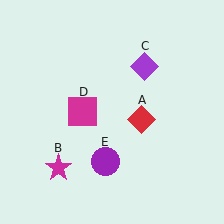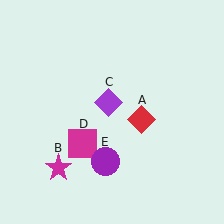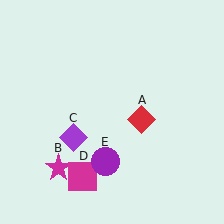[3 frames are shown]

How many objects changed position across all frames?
2 objects changed position: purple diamond (object C), magenta square (object D).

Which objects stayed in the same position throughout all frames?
Red diamond (object A) and magenta star (object B) and purple circle (object E) remained stationary.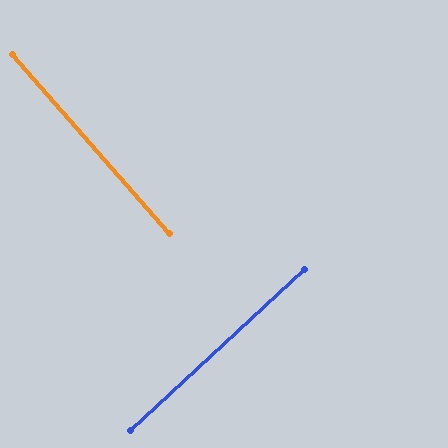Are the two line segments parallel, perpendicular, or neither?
Perpendicular — they meet at approximately 88°.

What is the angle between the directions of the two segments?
Approximately 88 degrees.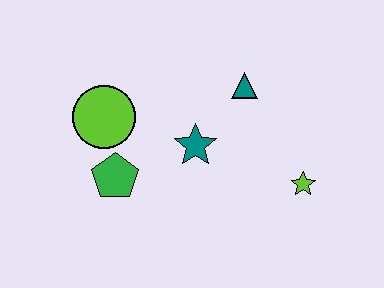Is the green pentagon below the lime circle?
Yes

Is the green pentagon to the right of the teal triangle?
No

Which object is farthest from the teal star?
The lime star is farthest from the teal star.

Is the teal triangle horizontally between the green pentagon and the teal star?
No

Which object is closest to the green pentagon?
The lime circle is closest to the green pentagon.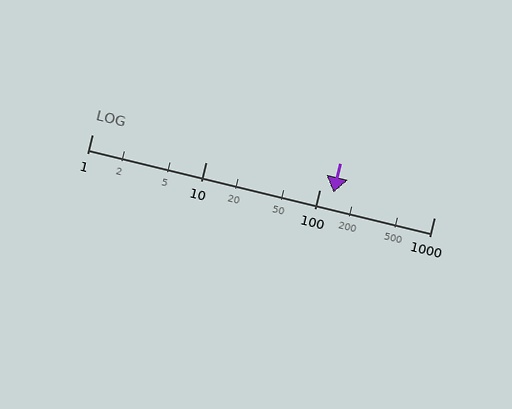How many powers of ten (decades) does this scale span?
The scale spans 3 decades, from 1 to 1000.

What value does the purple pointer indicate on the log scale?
The pointer indicates approximately 130.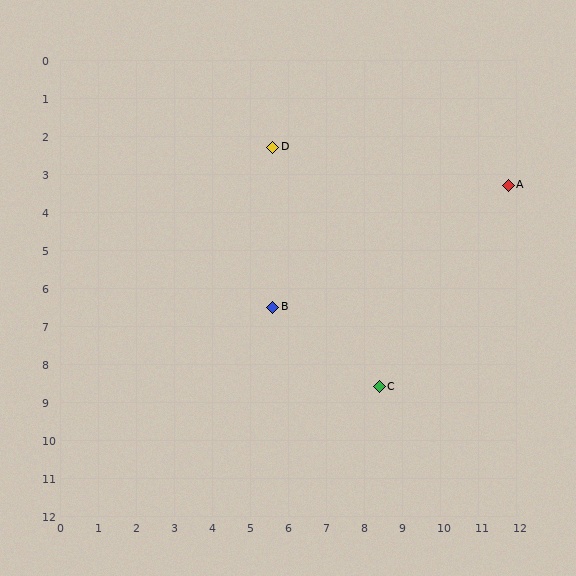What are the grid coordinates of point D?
Point D is at approximately (5.6, 2.3).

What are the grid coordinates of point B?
Point B is at approximately (5.6, 6.5).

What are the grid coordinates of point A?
Point A is at approximately (11.8, 3.3).